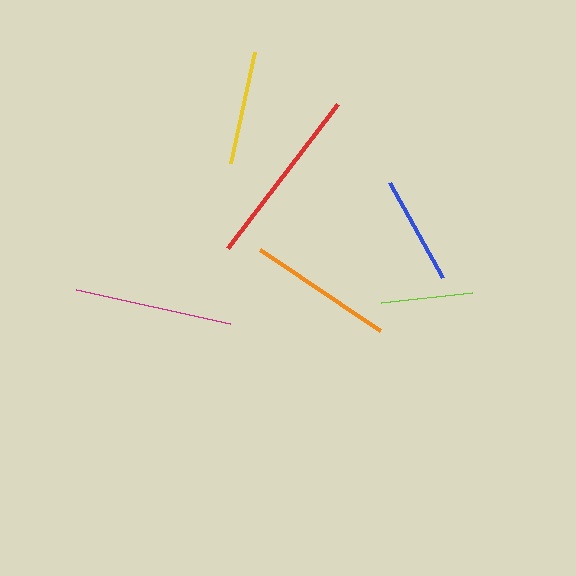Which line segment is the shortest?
The lime line is the shortest at approximately 92 pixels.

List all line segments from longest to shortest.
From longest to shortest: red, magenta, orange, yellow, blue, lime.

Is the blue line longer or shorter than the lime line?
The blue line is longer than the lime line.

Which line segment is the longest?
The red line is the longest at approximately 181 pixels.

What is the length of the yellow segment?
The yellow segment is approximately 114 pixels long.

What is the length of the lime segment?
The lime segment is approximately 92 pixels long.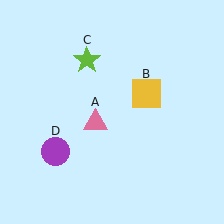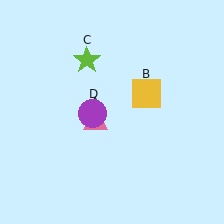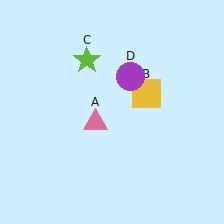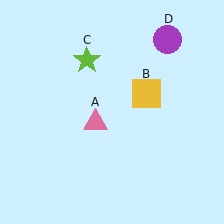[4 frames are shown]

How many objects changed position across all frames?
1 object changed position: purple circle (object D).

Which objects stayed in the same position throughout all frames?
Pink triangle (object A) and yellow square (object B) and lime star (object C) remained stationary.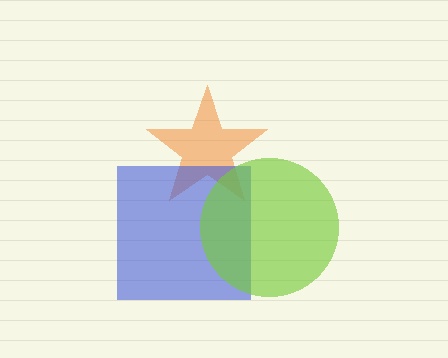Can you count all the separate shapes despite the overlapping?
Yes, there are 3 separate shapes.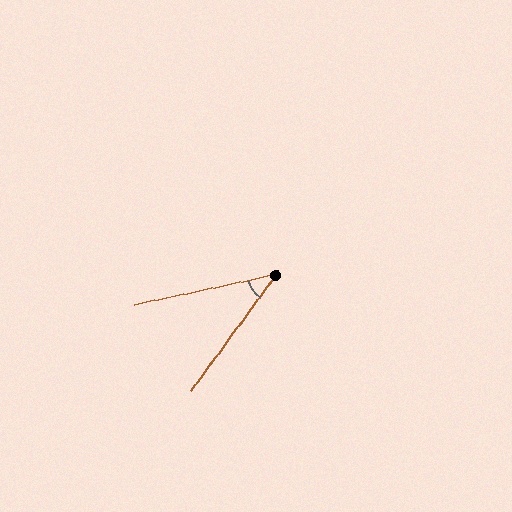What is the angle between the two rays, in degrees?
Approximately 42 degrees.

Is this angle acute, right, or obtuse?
It is acute.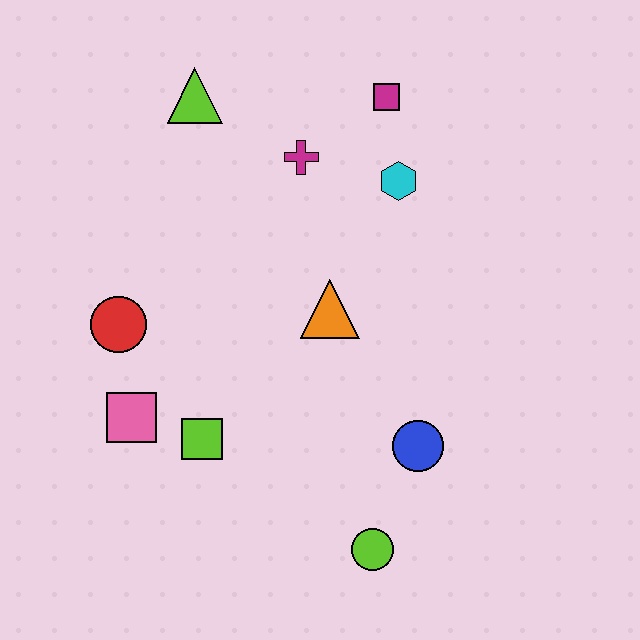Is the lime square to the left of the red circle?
No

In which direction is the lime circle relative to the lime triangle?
The lime circle is below the lime triangle.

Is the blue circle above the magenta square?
No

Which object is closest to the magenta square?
The cyan hexagon is closest to the magenta square.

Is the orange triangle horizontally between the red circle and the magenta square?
Yes